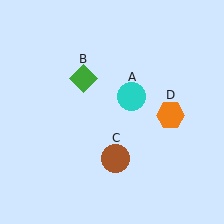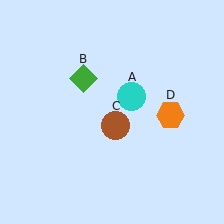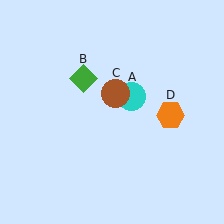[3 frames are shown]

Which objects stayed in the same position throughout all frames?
Cyan circle (object A) and green diamond (object B) and orange hexagon (object D) remained stationary.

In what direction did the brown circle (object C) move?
The brown circle (object C) moved up.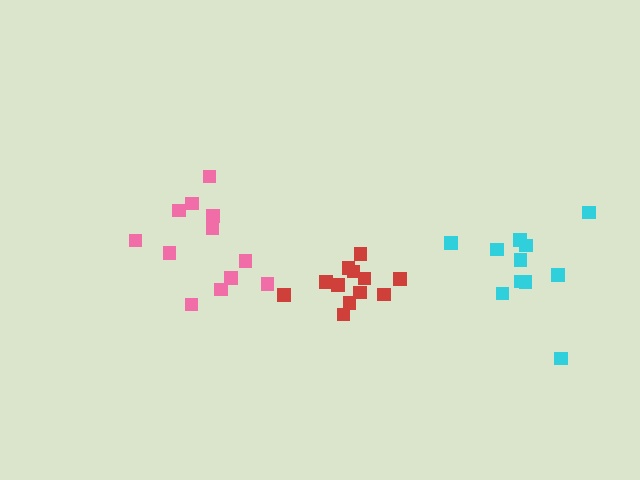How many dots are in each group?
Group 1: 11 dots, Group 2: 12 dots, Group 3: 12 dots (35 total).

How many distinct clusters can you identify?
There are 3 distinct clusters.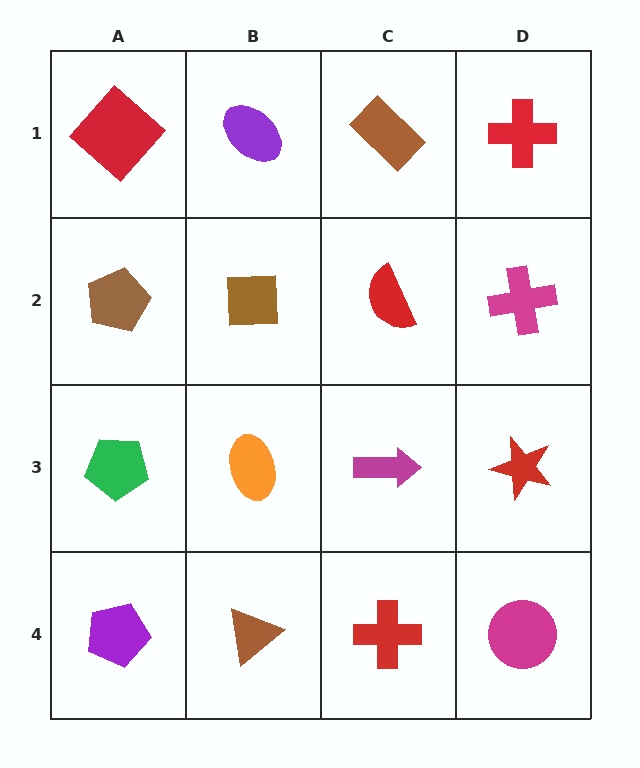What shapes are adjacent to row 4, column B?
An orange ellipse (row 3, column B), a purple pentagon (row 4, column A), a red cross (row 4, column C).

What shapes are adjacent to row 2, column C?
A brown rectangle (row 1, column C), a magenta arrow (row 3, column C), a brown square (row 2, column B), a magenta cross (row 2, column D).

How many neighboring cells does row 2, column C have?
4.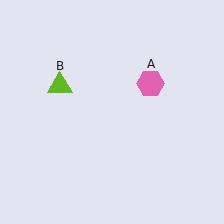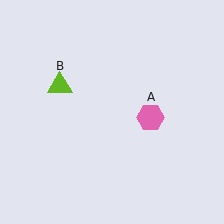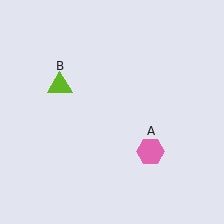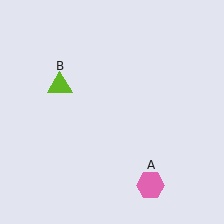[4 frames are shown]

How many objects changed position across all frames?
1 object changed position: pink hexagon (object A).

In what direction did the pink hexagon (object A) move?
The pink hexagon (object A) moved down.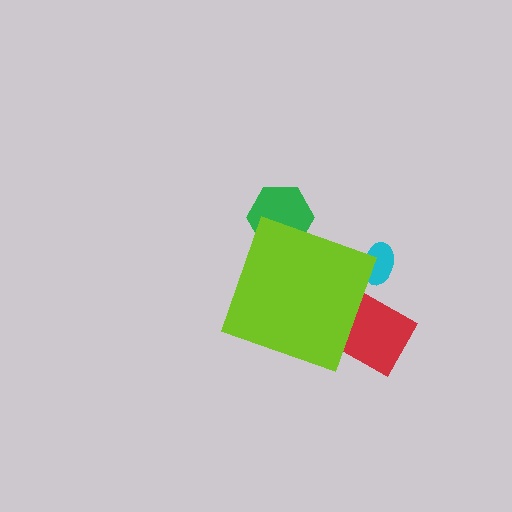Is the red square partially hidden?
Yes, the red square is partially hidden behind the lime diamond.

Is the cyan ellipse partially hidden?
Yes, the cyan ellipse is partially hidden behind the lime diamond.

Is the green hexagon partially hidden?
Yes, the green hexagon is partially hidden behind the lime diamond.